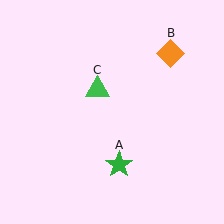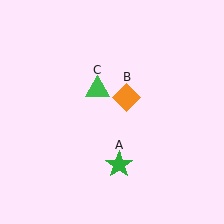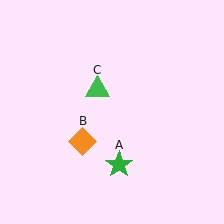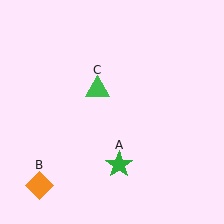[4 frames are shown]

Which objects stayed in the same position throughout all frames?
Green star (object A) and green triangle (object C) remained stationary.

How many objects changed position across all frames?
1 object changed position: orange diamond (object B).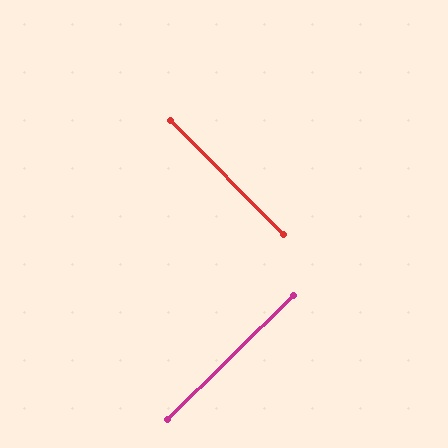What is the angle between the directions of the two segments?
Approximately 90 degrees.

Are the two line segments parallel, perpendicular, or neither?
Perpendicular — they meet at approximately 90°.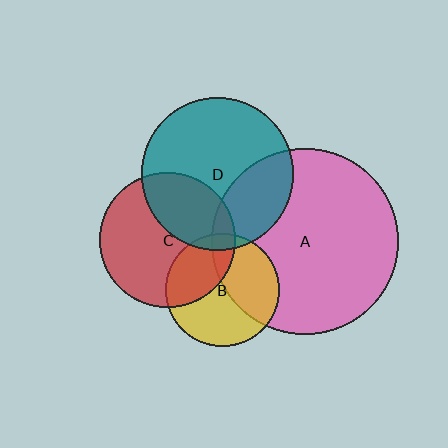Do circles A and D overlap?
Yes.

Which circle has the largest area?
Circle A (pink).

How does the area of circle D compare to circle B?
Approximately 1.8 times.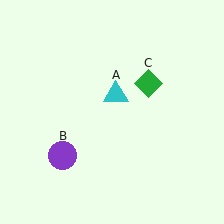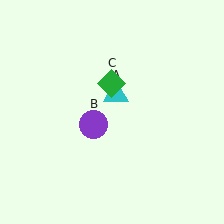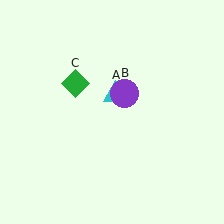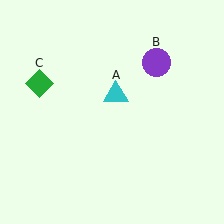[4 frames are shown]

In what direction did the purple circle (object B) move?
The purple circle (object B) moved up and to the right.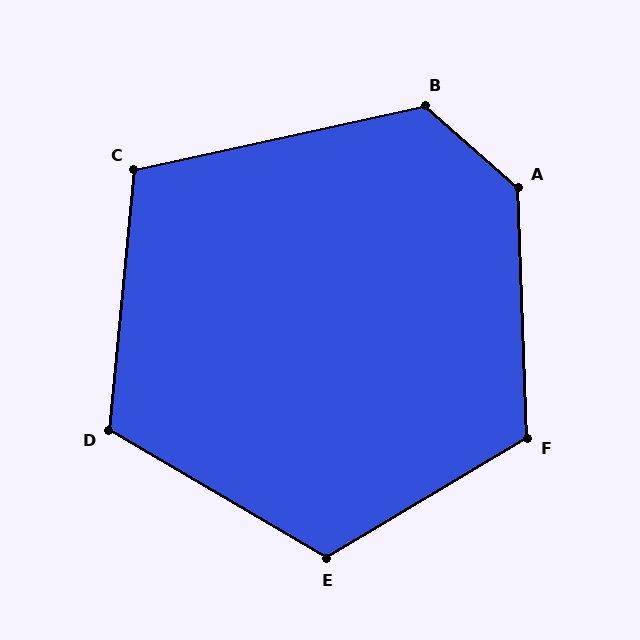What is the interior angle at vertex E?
Approximately 119 degrees (obtuse).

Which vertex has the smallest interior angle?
C, at approximately 108 degrees.